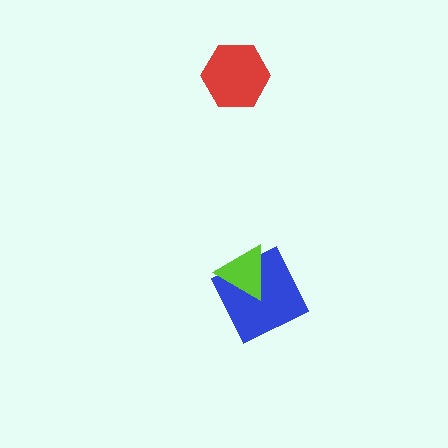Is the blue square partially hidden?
Yes, it is partially covered by another shape.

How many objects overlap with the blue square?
1 object overlaps with the blue square.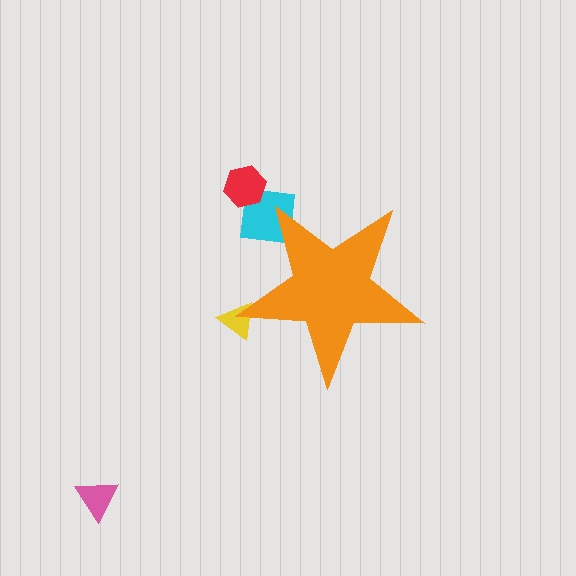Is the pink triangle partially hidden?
No, the pink triangle is fully visible.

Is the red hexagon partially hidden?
No, the red hexagon is fully visible.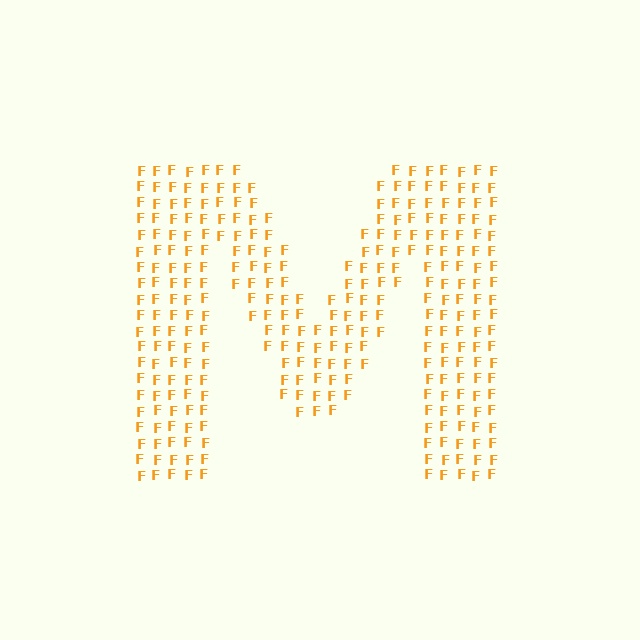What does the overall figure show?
The overall figure shows the letter M.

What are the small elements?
The small elements are letter F's.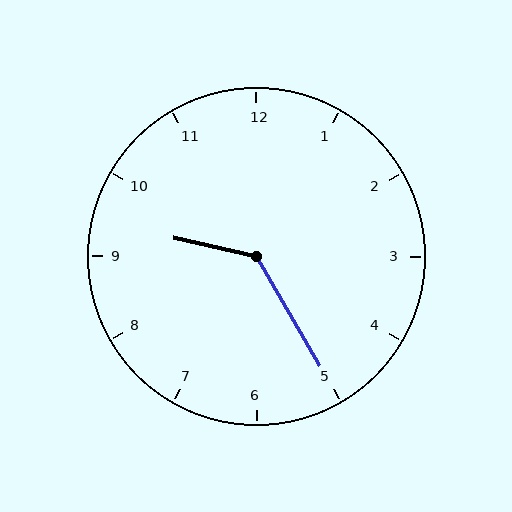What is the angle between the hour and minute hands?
Approximately 132 degrees.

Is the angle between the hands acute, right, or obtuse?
It is obtuse.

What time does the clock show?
9:25.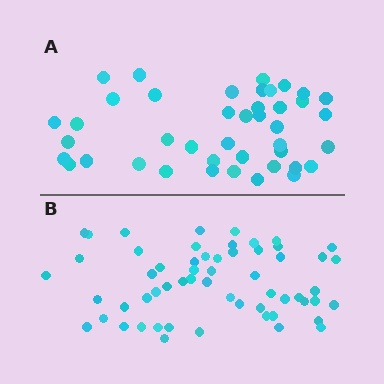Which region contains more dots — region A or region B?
Region B (the bottom region) has more dots.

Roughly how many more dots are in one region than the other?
Region B has approximately 15 more dots than region A.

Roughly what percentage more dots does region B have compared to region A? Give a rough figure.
About 40% more.